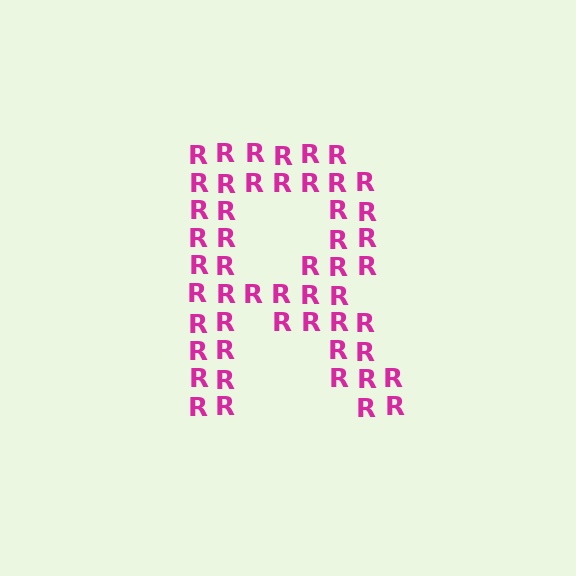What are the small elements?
The small elements are letter R's.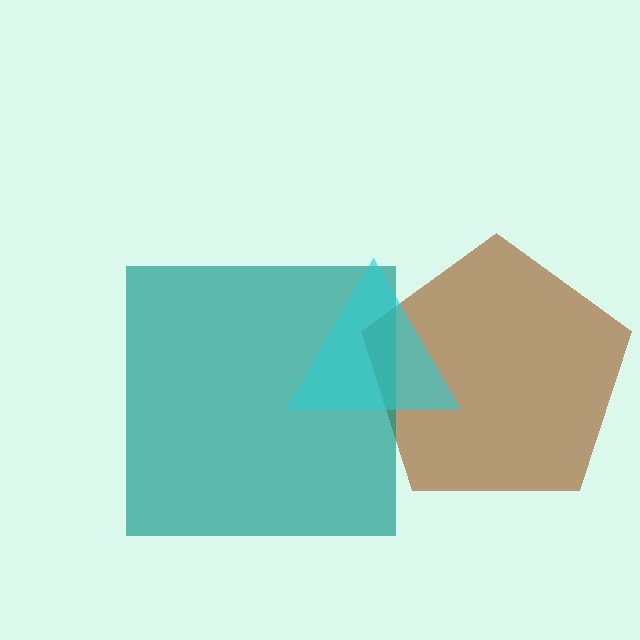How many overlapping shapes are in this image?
There are 3 overlapping shapes in the image.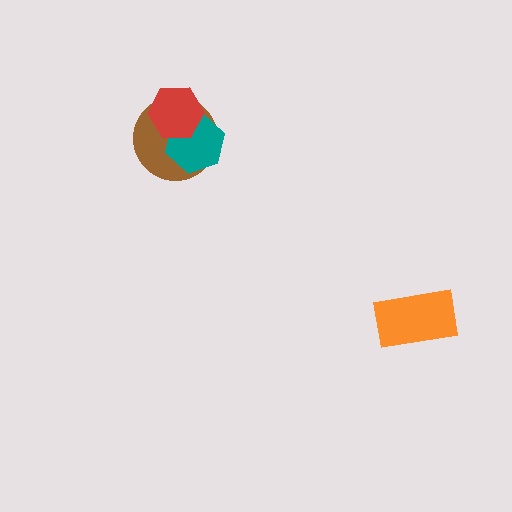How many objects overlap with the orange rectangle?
0 objects overlap with the orange rectangle.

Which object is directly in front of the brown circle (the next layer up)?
The teal hexagon is directly in front of the brown circle.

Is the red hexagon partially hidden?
No, no other shape covers it.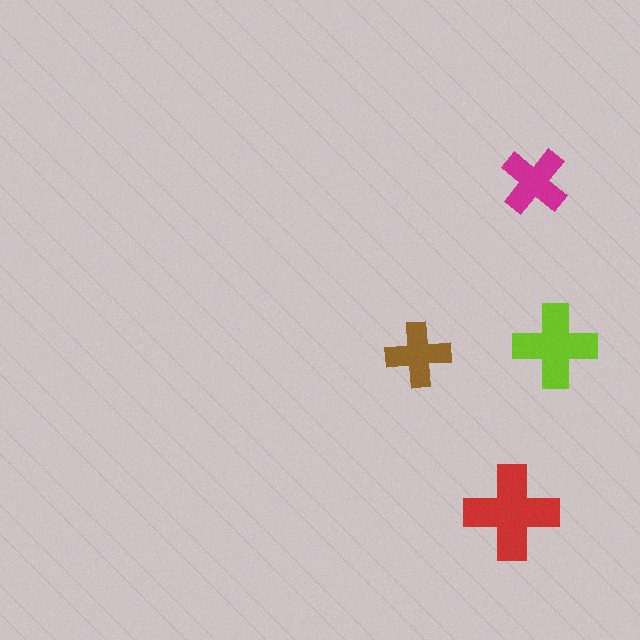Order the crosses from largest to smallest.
the red one, the lime one, the magenta one, the brown one.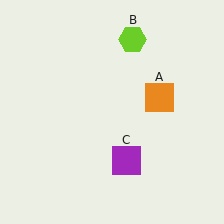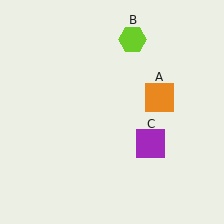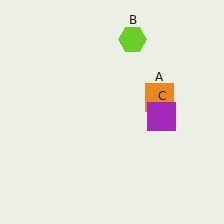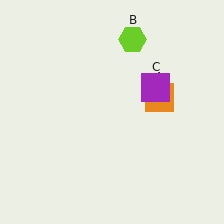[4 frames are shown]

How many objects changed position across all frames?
1 object changed position: purple square (object C).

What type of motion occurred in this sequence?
The purple square (object C) rotated counterclockwise around the center of the scene.